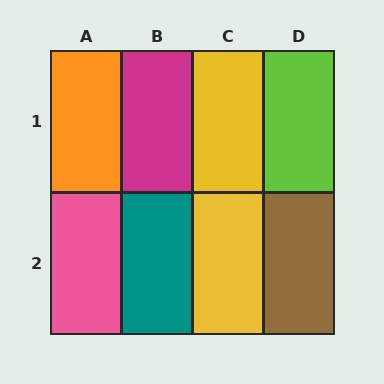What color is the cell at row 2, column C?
Yellow.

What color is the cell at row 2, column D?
Brown.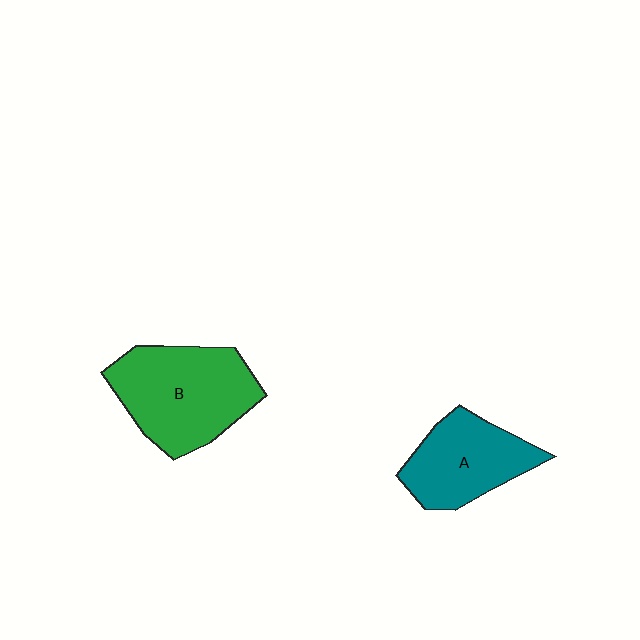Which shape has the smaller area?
Shape A (teal).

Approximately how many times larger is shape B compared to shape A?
Approximately 1.4 times.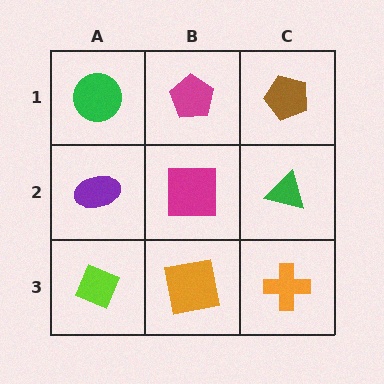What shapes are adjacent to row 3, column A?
A purple ellipse (row 2, column A), an orange square (row 3, column B).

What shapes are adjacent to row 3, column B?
A magenta square (row 2, column B), a lime diamond (row 3, column A), an orange cross (row 3, column C).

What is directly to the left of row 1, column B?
A green circle.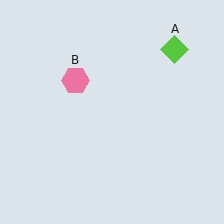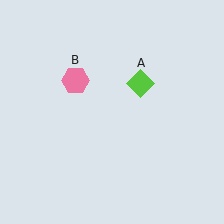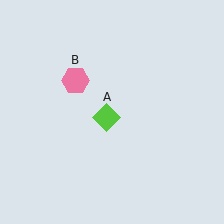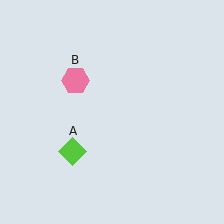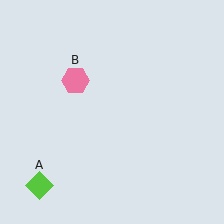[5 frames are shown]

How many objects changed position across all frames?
1 object changed position: lime diamond (object A).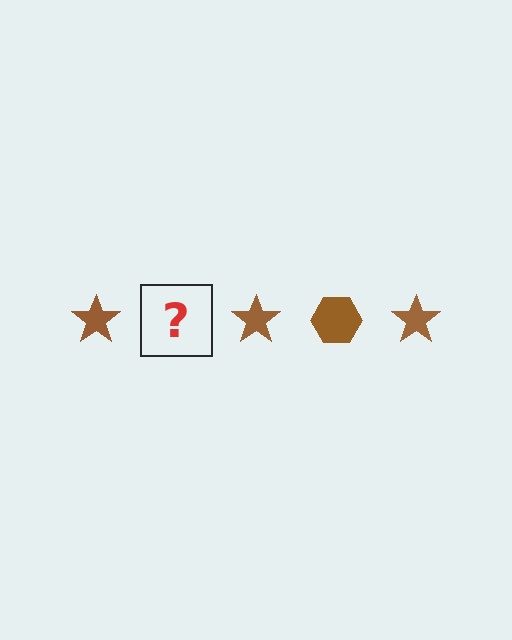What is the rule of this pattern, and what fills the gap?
The rule is that the pattern cycles through star, hexagon shapes in brown. The gap should be filled with a brown hexagon.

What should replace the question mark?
The question mark should be replaced with a brown hexagon.